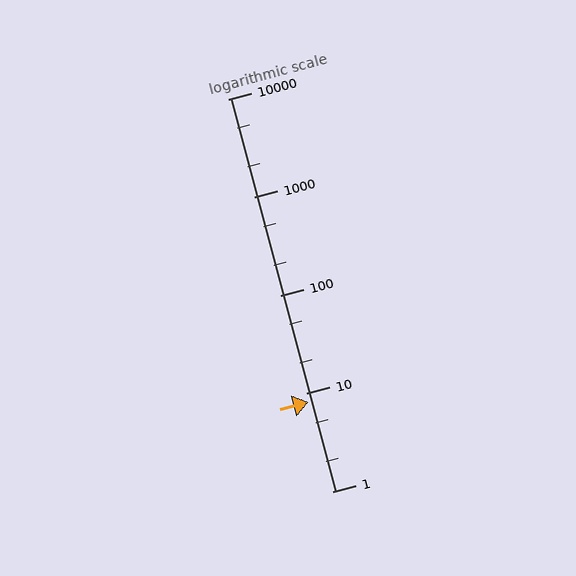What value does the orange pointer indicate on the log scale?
The pointer indicates approximately 8.2.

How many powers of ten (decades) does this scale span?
The scale spans 4 decades, from 1 to 10000.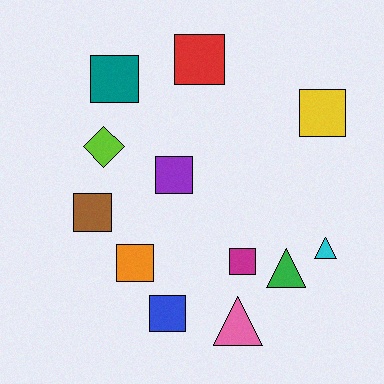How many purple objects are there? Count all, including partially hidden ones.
There is 1 purple object.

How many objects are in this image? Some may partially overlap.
There are 12 objects.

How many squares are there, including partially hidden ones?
There are 8 squares.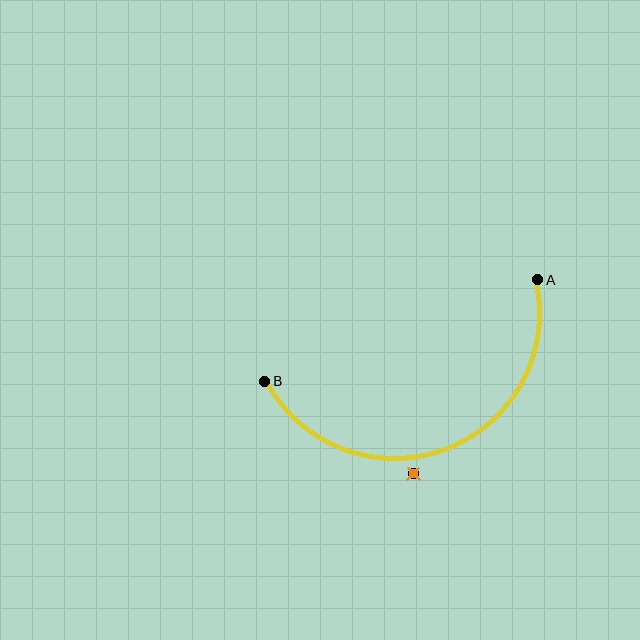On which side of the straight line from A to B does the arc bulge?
The arc bulges below the straight line connecting A and B.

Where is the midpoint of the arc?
The arc midpoint is the point on the curve farthest from the straight line joining A and B. It sits below that line.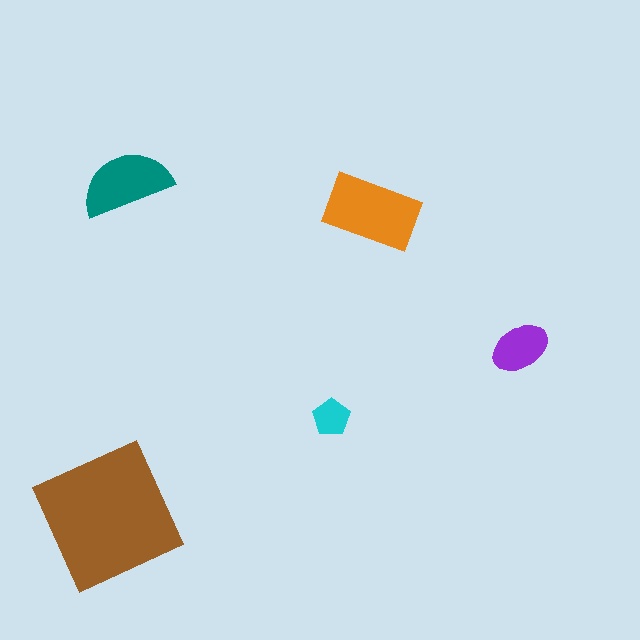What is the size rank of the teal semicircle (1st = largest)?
3rd.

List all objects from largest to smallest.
The brown square, the orange rectangle, the teal semicircle, the purple ellipse, the cyan pentagon.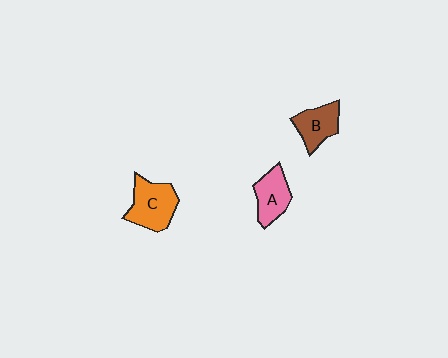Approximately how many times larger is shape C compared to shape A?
Approximately 1.3 times.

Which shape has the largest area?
Shape C (orange).